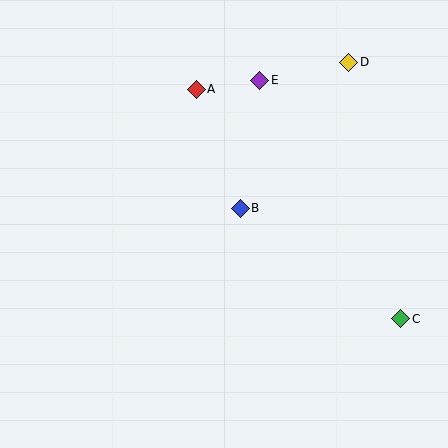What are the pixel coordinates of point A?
Point A is at (196, 89).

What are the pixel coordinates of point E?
Point E is at (260, 80).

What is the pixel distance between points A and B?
The distance between A and B is 127 pixels.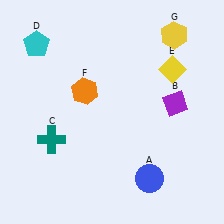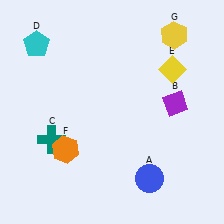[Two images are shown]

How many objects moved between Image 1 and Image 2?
1 object moved between the two images.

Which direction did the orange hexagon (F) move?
The orange hexagon (F) moved down.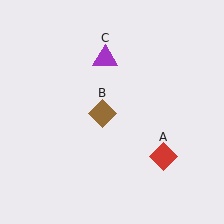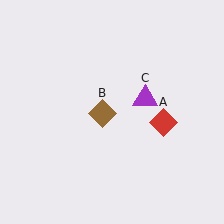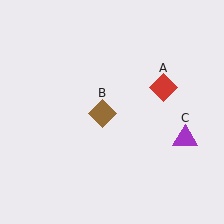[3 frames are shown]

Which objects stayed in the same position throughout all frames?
Brown diamond (object B) remained stationary.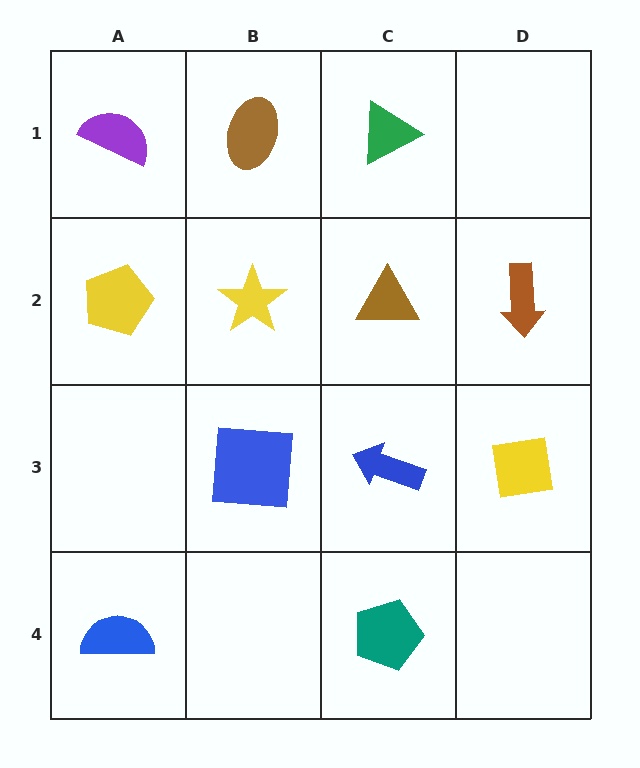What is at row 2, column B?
A yellow star.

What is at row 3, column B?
A blue square.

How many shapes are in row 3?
3 shapes.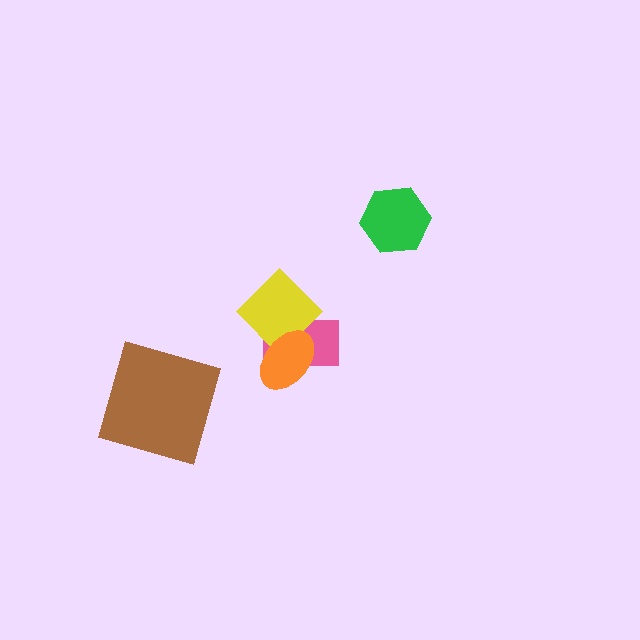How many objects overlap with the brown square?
0 objects overlap with the brown square.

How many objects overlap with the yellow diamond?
2 objects overlap with the yellow diamond.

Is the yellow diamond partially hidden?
Yes, it is partially covered by another shape.